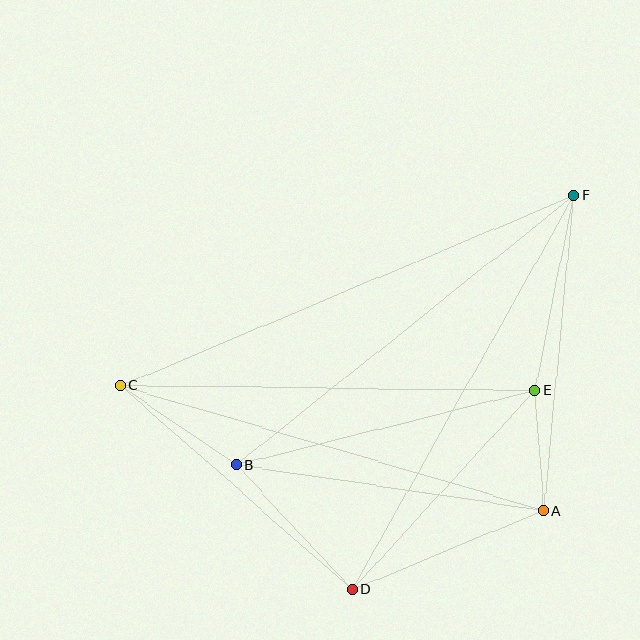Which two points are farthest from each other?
Points C and F are farthest from each other.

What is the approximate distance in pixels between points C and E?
The distance between C and E is approximately 415 pixels.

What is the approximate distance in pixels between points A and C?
The distance between A and C is approximately 441 pixels.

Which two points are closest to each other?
Points A and E are closest to each other.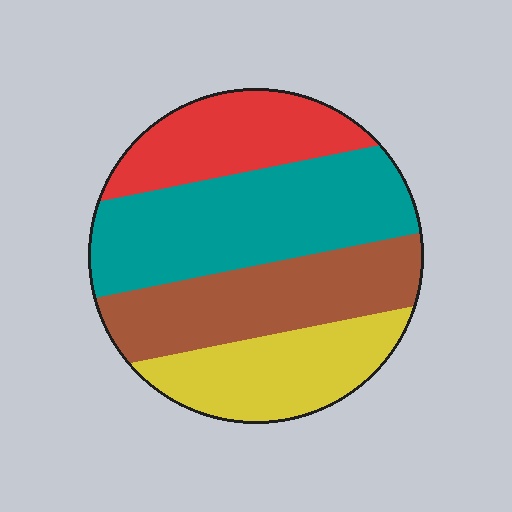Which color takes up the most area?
Teal, at roughly 35%.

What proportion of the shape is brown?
Brown takes up between a quarter and a half of the shape.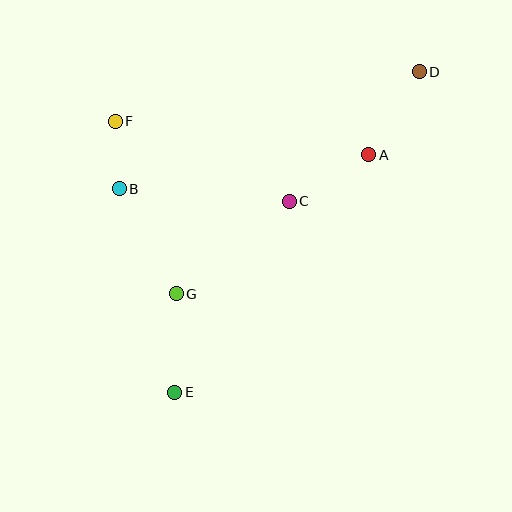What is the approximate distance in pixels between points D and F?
The distance between D and F is approximately 308 pixels.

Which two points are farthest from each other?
Points D and E are farthest from each other.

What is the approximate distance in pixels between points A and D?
The distance between A and D is approximately 97 pixels.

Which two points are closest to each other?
Points B and F are closest to each other.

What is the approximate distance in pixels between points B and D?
The distance between B and D is approximately 322 pixels.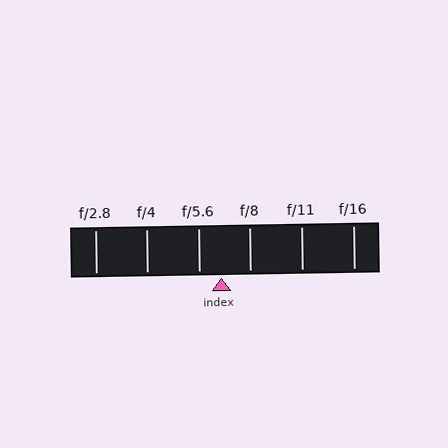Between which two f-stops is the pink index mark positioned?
The index mark is between f/5.6 and f/8.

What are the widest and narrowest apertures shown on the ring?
The widest aperture shown is f/2.8 and the narrowest is f/16.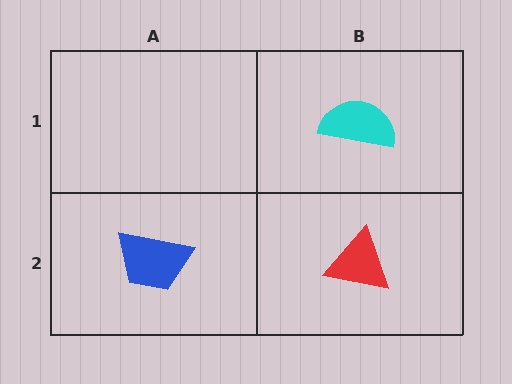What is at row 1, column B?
A cyan semicircle.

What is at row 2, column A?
A blue trapezoid.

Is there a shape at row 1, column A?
No, that cell is empty.